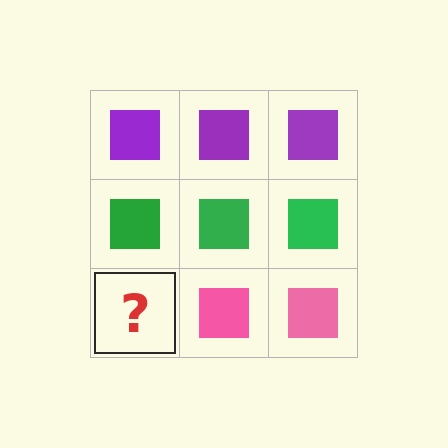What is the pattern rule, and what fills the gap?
The rule is that each row has a consistent color. The gap should be filled with a pink square.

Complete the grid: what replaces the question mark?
The question mark should be replaced with a pink square.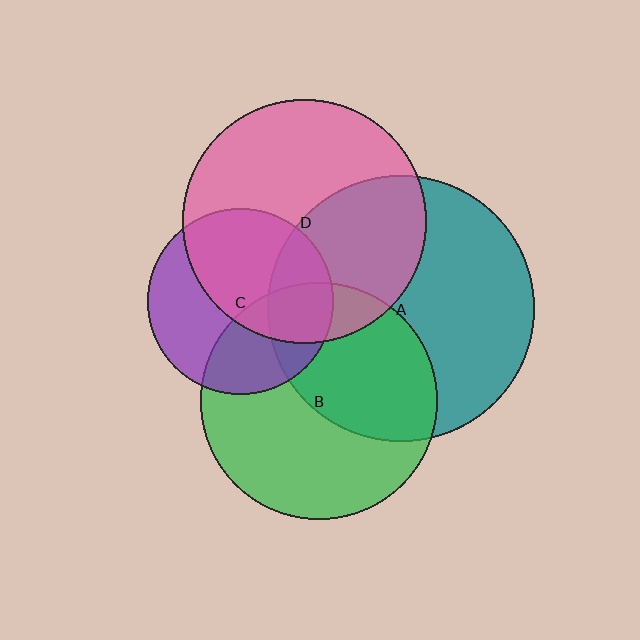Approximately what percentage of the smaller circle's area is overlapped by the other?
Approximately 55%.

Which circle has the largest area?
Circle A (teal).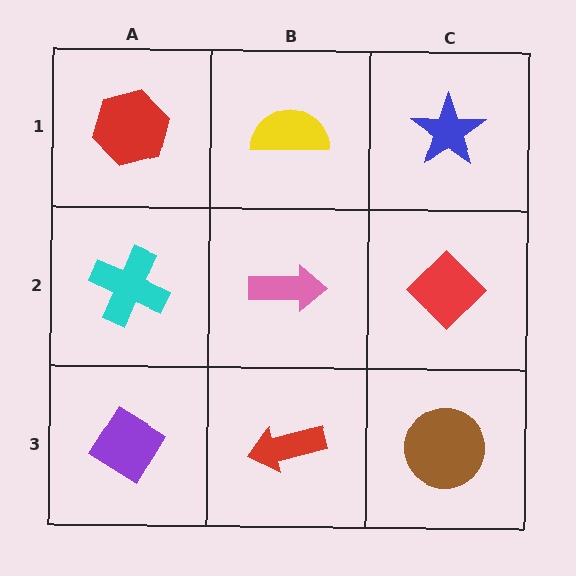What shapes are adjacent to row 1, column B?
A pink arrow (row 2, column B), a red hexagon (row 1, column A), a blue star (row 1, column C).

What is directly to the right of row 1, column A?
A yellow semicircle.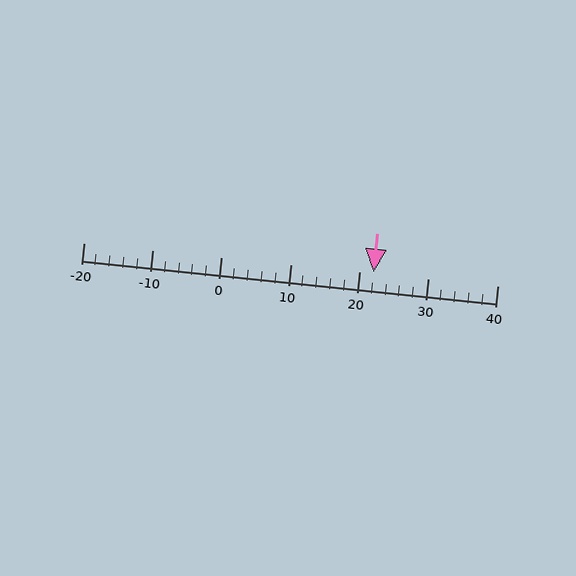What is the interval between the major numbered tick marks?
The major tick marks are spaced 10 units apart.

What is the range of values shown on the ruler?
The ruler shows values from -20 to 40.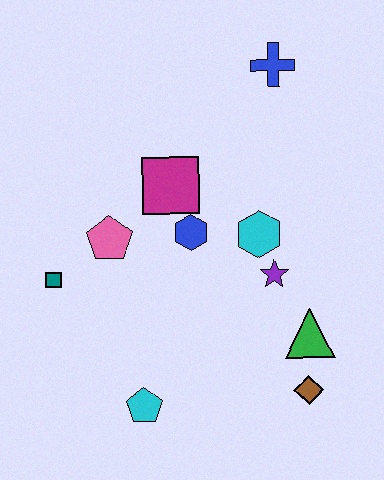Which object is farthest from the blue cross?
The cyan pentagon is farthest from the blue cross.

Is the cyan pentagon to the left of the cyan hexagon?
Yes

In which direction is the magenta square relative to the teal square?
The magenta square is to the right of the teal square.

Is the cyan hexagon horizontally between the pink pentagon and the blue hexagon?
No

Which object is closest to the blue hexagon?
The magenta square is closest to the blue hexagon.